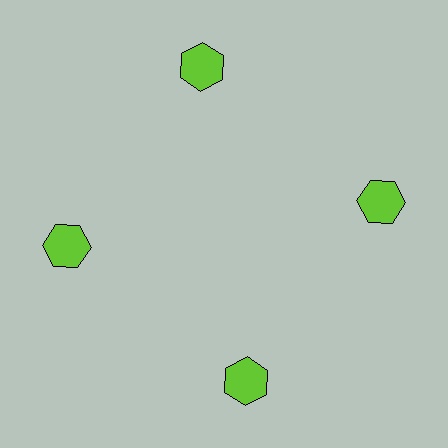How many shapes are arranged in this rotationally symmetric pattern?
There are 4 shapes, arranged in 4 groups of 1.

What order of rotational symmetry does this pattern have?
This pattern has 4-fold rotational symmetry.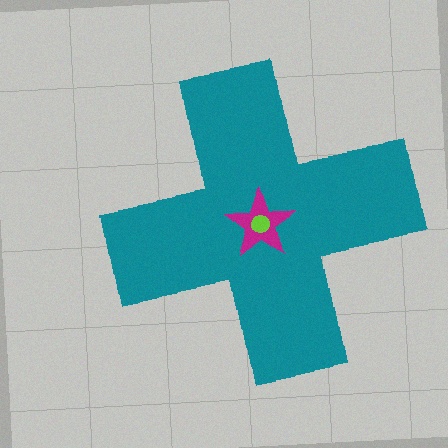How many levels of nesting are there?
3.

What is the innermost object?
The lime circle.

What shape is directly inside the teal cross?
The magenta star.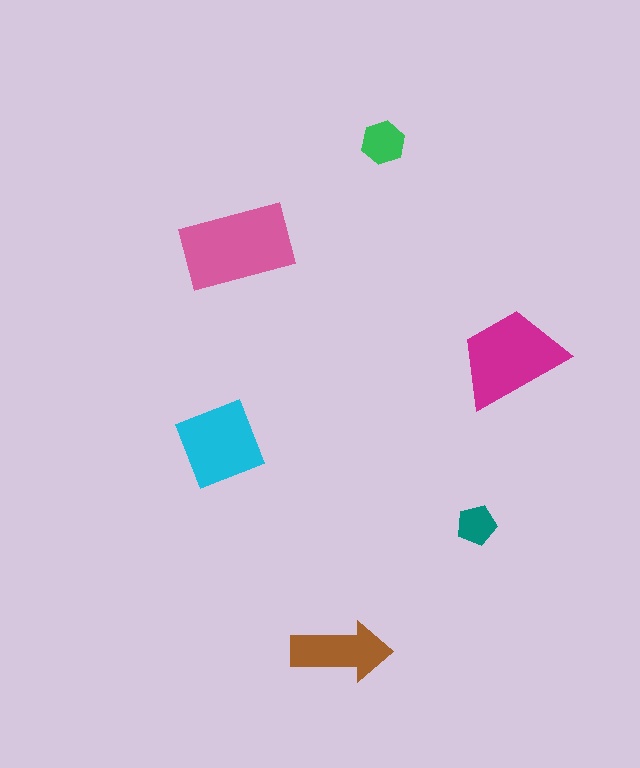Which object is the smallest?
The teal pentagon.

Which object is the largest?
The pink rectangle.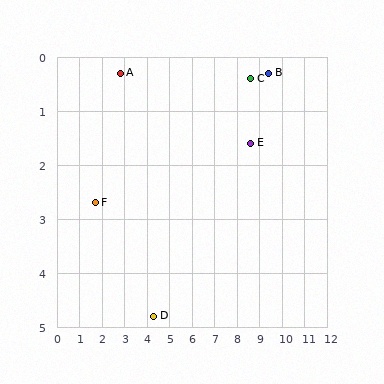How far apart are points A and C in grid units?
Points A and C are about 5.8 grid units apart.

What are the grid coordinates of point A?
Point A is at approximately (2.8, 0.3).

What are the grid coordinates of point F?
Point F is at approximately (1.7, 2.7).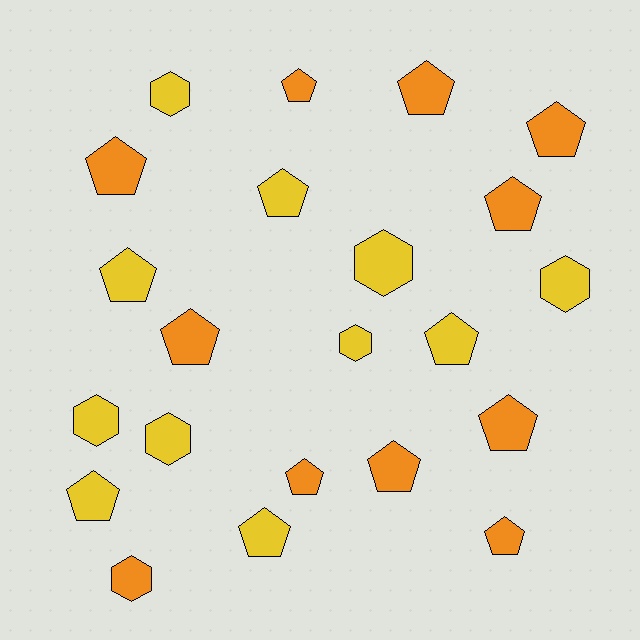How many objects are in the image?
There are 22 objects.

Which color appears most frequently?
Orange, with 11 objects.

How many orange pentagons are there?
There are 10 orange pentagons.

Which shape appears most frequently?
Pentagon, with 15 objects.